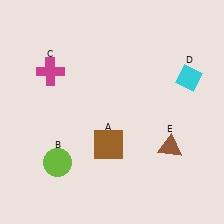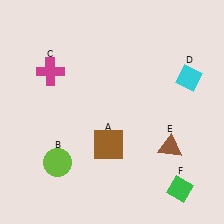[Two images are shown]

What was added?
A green diamond (F) was added in Image 2.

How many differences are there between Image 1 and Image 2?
There is 1 difference between the two images.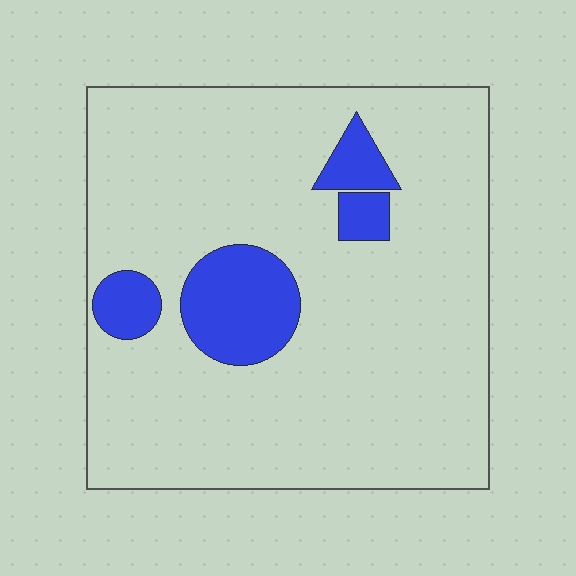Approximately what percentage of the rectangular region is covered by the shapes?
Approximately 15%.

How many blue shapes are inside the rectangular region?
4.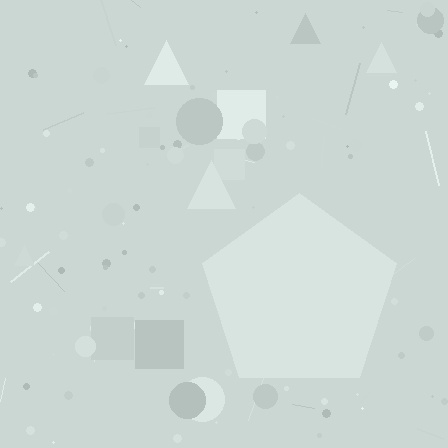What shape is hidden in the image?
A pentagon is hidden in the image.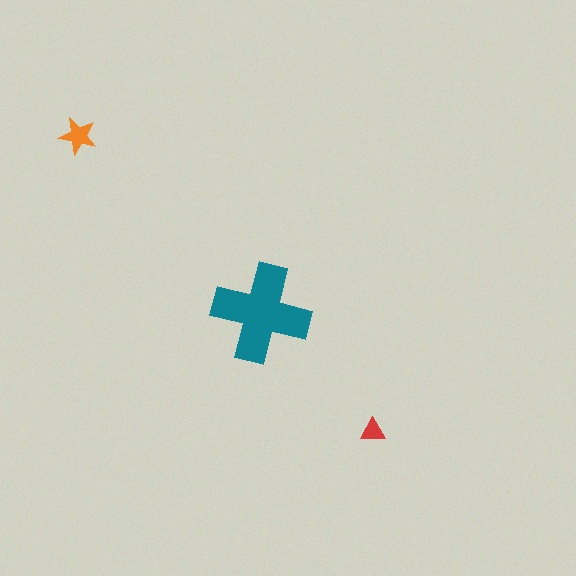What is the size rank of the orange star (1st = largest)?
2nd.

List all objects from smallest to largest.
The red triangle, the orange star, the teal cross.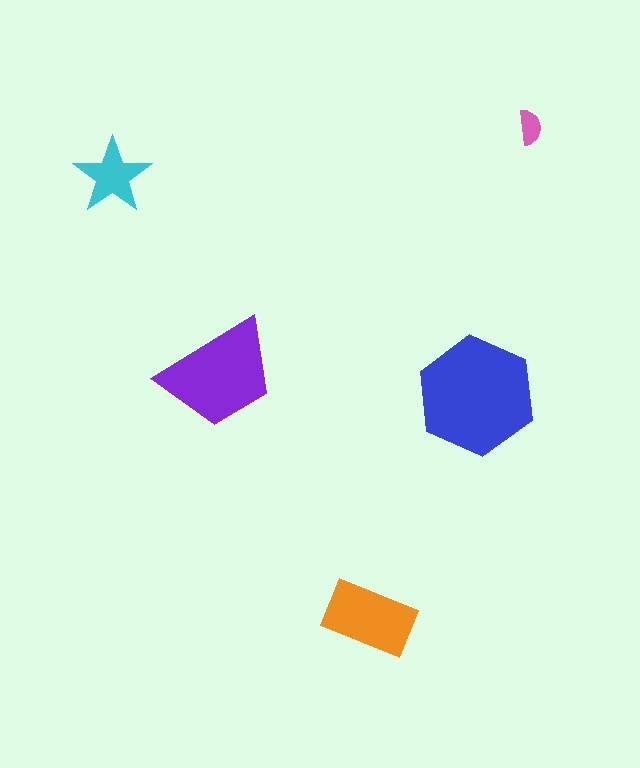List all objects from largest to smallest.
The blue hexagon, the purple trapezoid, the orange rectangle, the cyan star, the pink semicircle.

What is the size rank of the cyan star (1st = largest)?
4th.